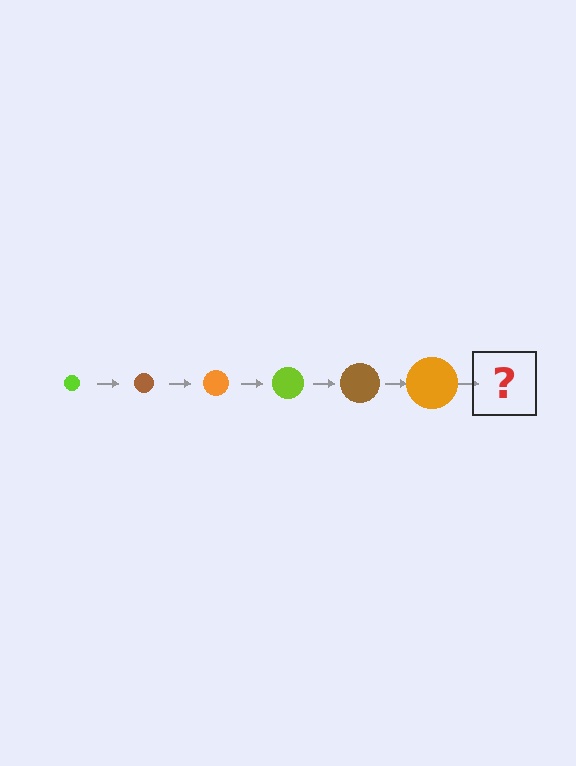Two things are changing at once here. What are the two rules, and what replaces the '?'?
The two rules are that the circle grows larger each step and the color cycles through lime, brown, and orange. The '?' should be a lime circle, larger than the previous one.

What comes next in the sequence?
The next element should be a lime circle, larger than the previous one.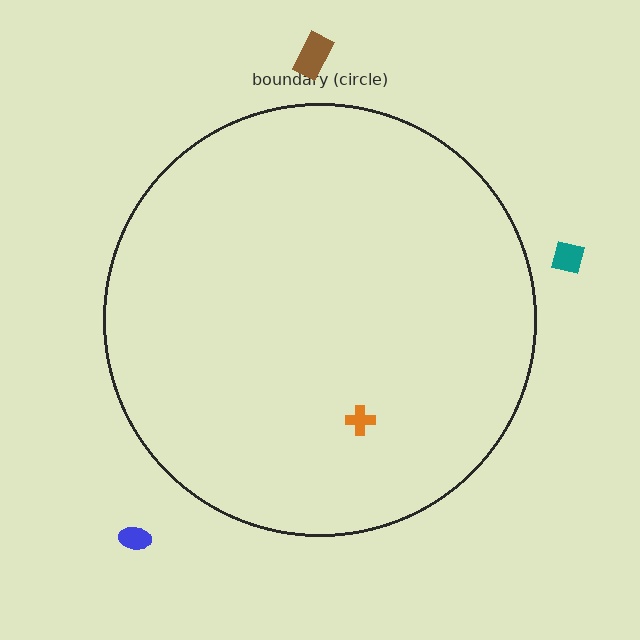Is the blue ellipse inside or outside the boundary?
Outside.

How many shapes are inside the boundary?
1 inside, 3 outside.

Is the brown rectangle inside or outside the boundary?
Outside.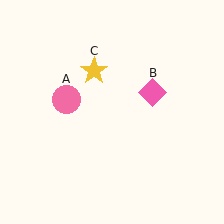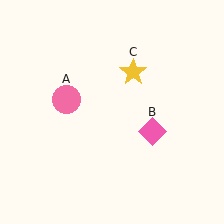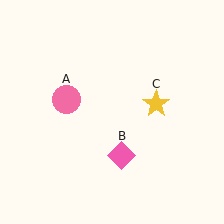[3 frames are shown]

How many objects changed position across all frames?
2 objects changed position: pink diamond (object B), yellow star (object C).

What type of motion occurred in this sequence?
The pink diamond (object B), yellow star (object C) rotated clockwise around the center of the scene.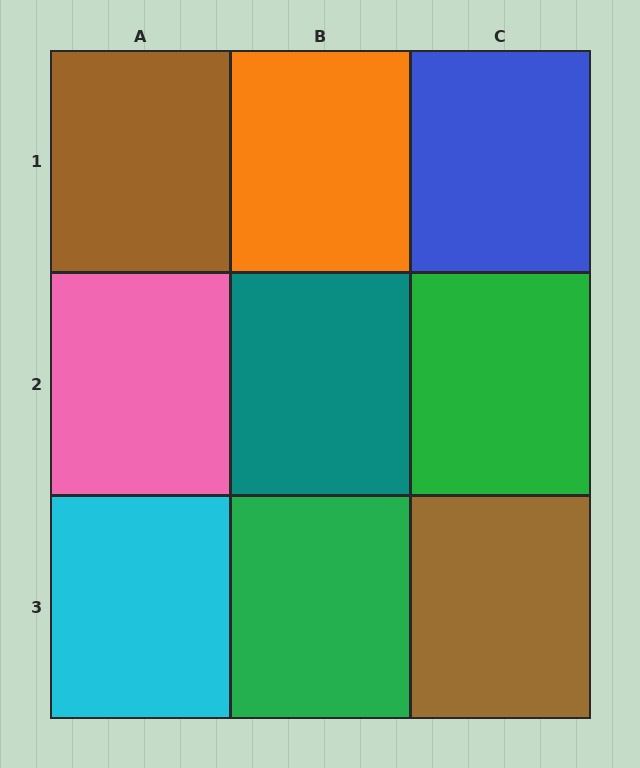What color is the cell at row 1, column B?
Orange.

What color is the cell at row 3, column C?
Brown.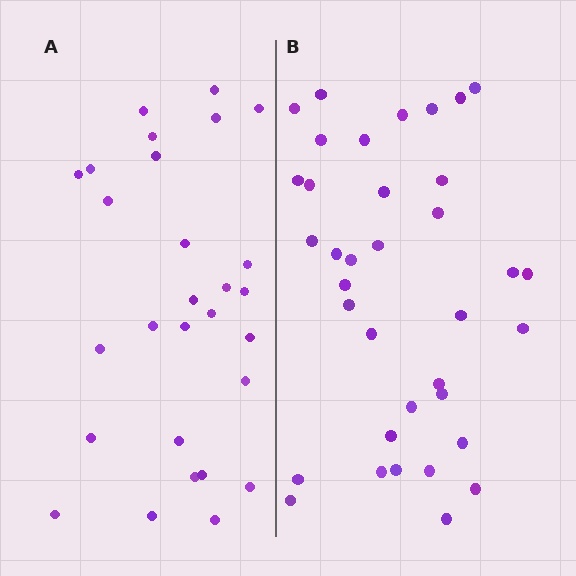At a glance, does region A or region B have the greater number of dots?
Region B (the right region) has more dots.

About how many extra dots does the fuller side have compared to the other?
Region B has roughly 8 or so more dots than region A.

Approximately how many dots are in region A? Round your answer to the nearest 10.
About 30 dots. (The exact count is 28, which rounds to 30.)